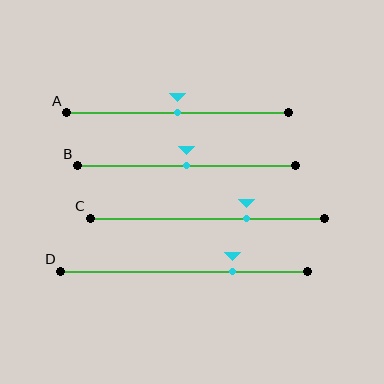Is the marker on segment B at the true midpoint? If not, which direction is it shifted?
Yes, the marker on segment B is at the true midpoint.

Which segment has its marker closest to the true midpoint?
Segment A has its marker closest to the true midpoint.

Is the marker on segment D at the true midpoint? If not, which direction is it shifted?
No, the marker on segment D is shifted to the right by about 20% of the segment length.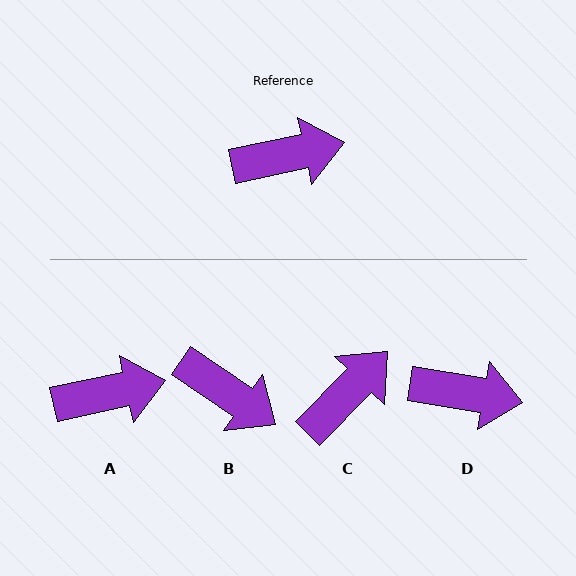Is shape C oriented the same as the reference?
No, it is off by about 34 degrees.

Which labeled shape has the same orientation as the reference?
A.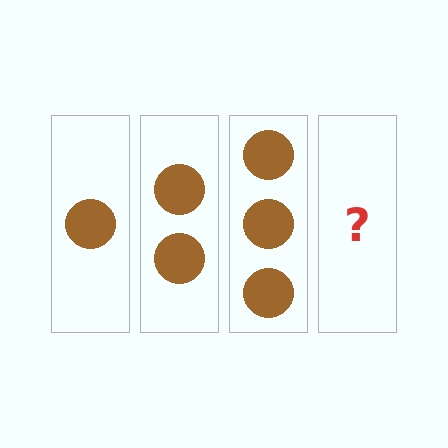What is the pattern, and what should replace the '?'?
The pattern is that each step adds one more circle. The '?' should be 4 circles.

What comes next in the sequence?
The next element should be 4 circles.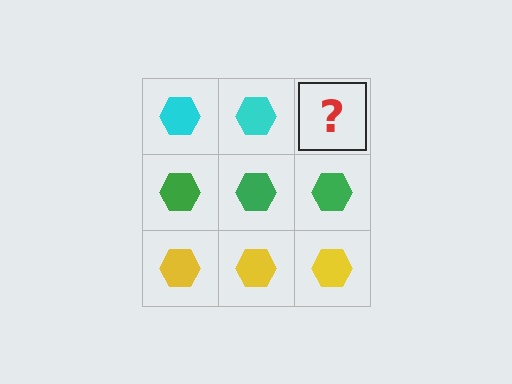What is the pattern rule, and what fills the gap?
The rule is that each row has a consistent color. The gap should be filled with a cyan hexagon.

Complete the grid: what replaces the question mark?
The question mark should be replaced with a cyan hexagon.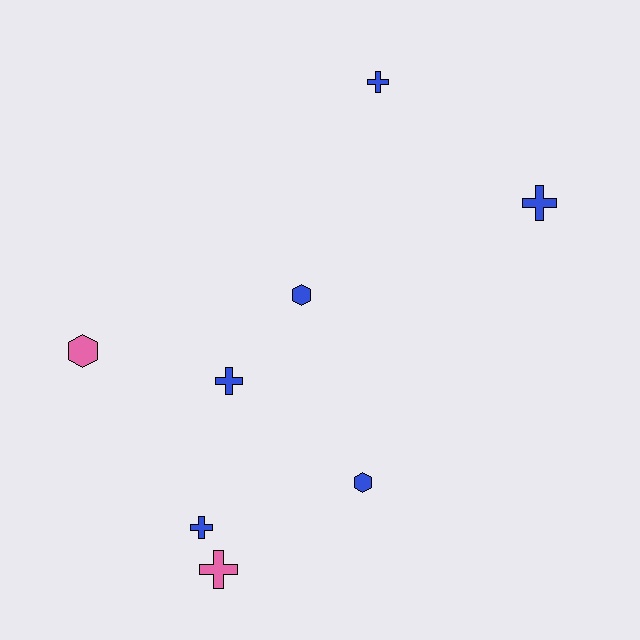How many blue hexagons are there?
There are 2 blue hexagons.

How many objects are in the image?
There are 8 objects.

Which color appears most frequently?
Blue, with 6 objects.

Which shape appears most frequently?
Cross, with 5 objects.